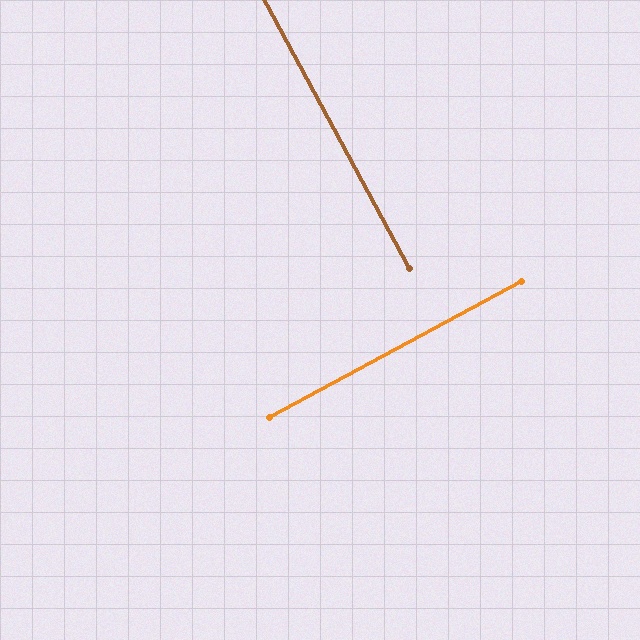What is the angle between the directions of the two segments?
Approximately 90 degrees.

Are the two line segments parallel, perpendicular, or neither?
Perpendicular — they meet at approximately 90°.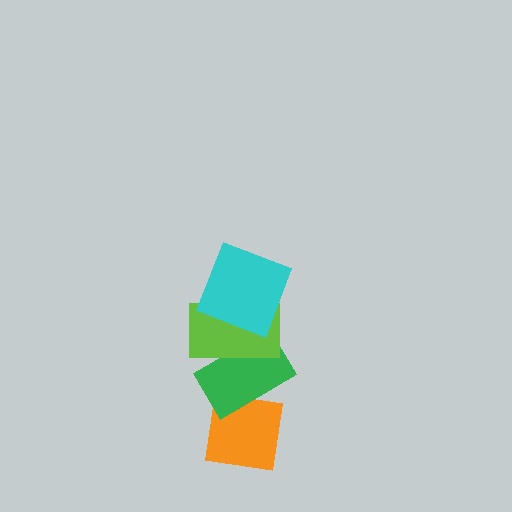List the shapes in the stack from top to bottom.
From top to bottom: the cyan square, the lime rectangle, the green rectangle, the orange square.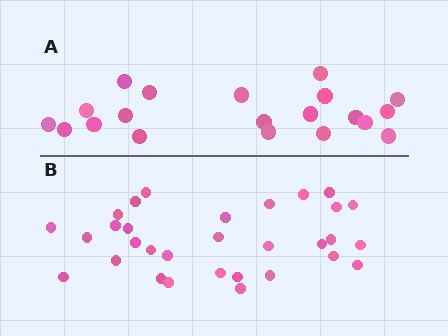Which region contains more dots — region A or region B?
Region B (the bottom region) has more dots.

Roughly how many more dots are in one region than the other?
Region B has roughly 12 or so more dots than region A.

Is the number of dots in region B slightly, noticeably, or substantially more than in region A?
Region B has substantially more. The ratio is roughly 1.6 to 1.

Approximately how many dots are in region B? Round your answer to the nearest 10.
About 30 dots. (The exact count is 31, which rounds to 30.)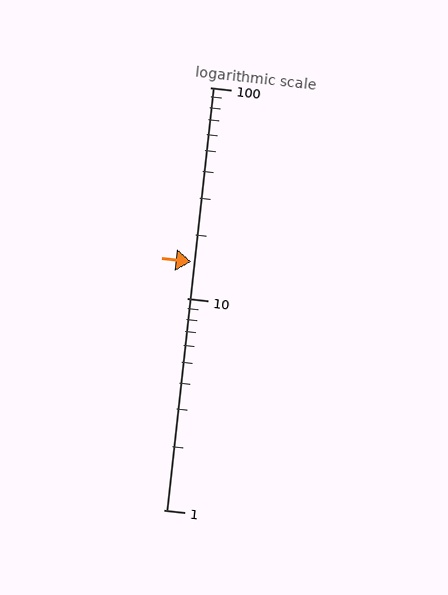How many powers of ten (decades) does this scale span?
The scale spans 2 decades, from 1 to 100.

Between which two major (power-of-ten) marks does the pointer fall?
The pointer is between 10 and 100.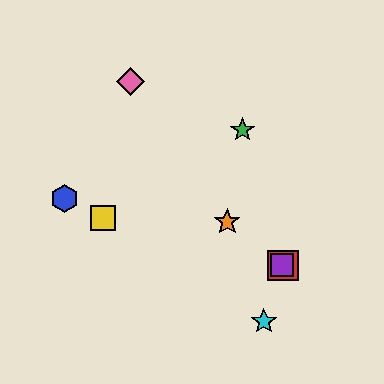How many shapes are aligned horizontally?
2 shapes (the red square, the purple square) are aligned horizontally.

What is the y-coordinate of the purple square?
The purple square is at y≈265.